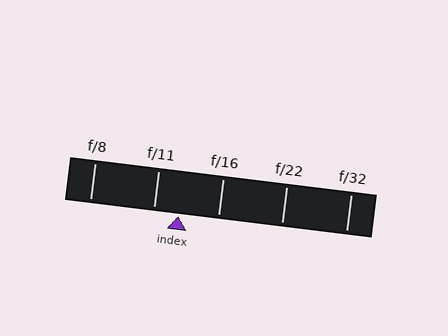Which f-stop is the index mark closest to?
The index mark is closest to f/11.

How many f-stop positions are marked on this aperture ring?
There are 5 f-stop positions marked.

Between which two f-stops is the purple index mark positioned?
The index mark is between f/11 and f/16.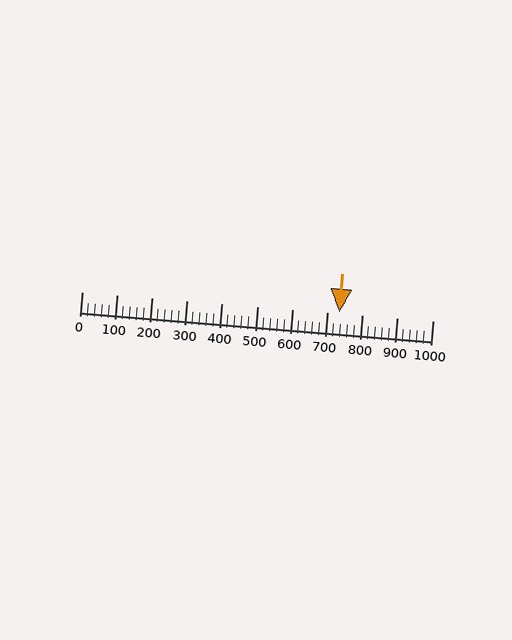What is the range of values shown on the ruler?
The ruler shows values from 0 to 1000.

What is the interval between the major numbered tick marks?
The major tick marks are spaced 100 units apart.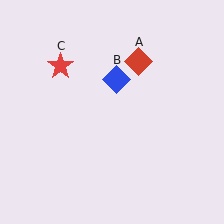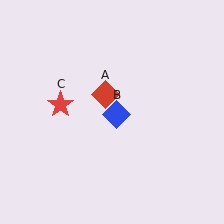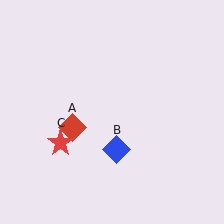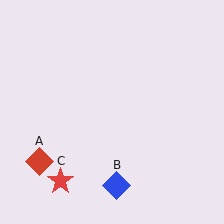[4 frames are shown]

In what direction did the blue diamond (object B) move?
The blue diamond (object B) moved down.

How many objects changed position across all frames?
3 objects changed position: red diamond (object A), blue diamond (object B), red star (object C).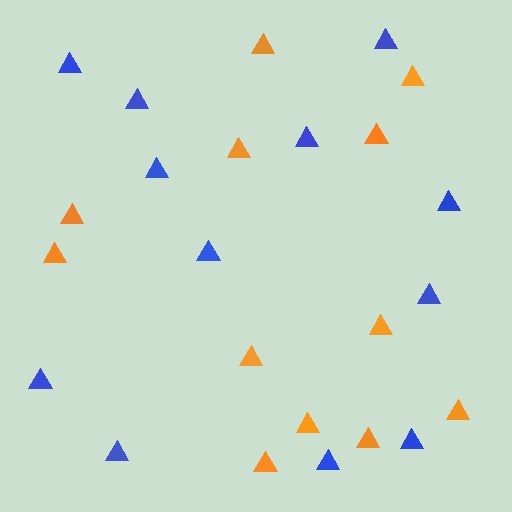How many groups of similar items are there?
There are 2 groups: one group of orange triangles (12) and one group of blue triangles (12).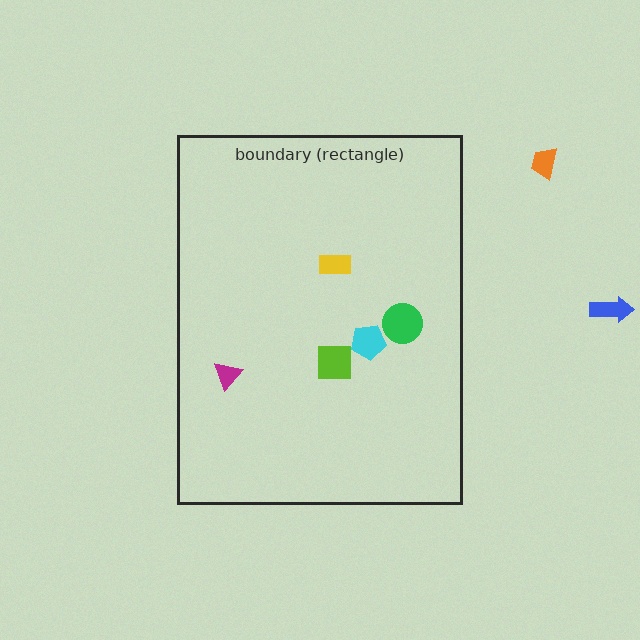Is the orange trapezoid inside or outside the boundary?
Outside.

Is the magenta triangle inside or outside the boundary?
Inside.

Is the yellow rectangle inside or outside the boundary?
Inside.